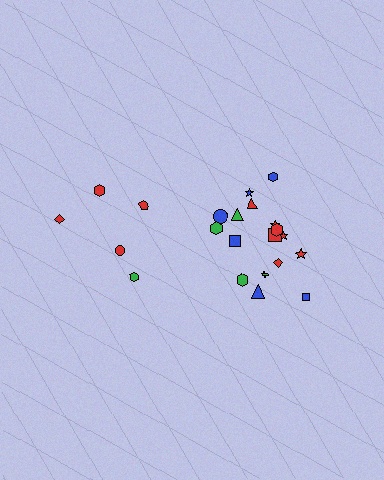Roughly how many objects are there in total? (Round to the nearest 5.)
Roughly 25 objects in total.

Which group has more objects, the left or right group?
The right group.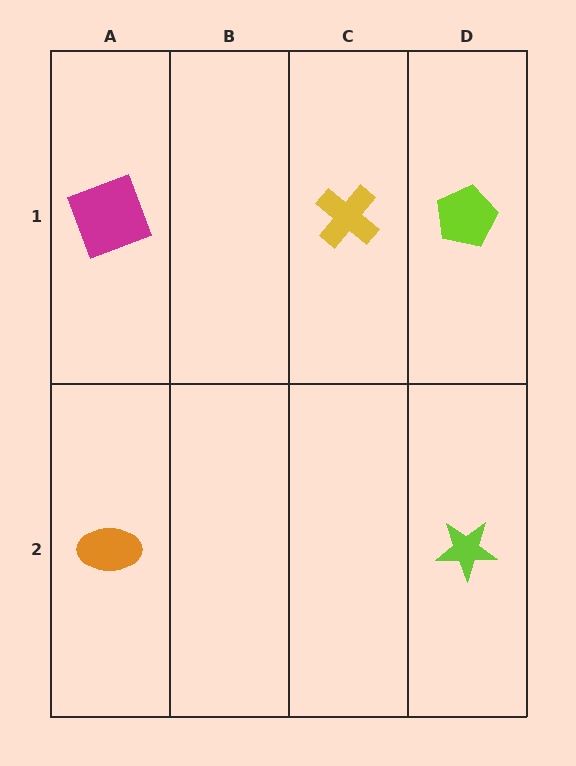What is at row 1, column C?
A yellow cross.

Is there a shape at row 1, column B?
No, that cell is empty.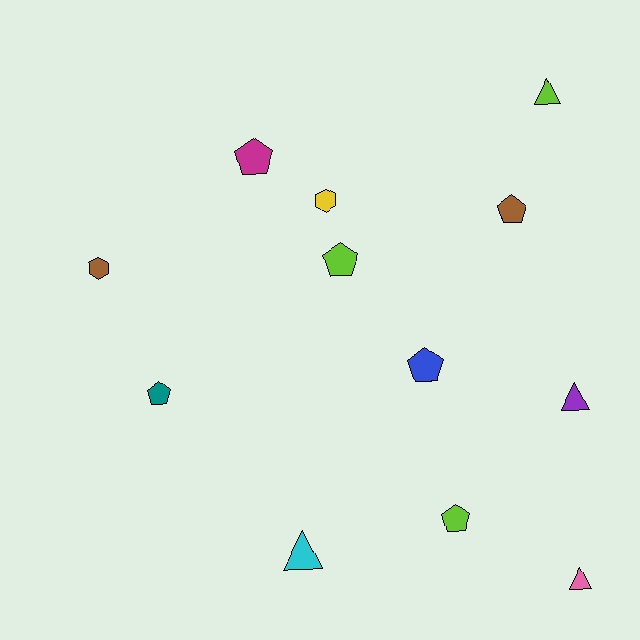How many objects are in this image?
There are 12 objects.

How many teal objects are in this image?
There is 1 teal object.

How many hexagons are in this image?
There are 2 hexagons.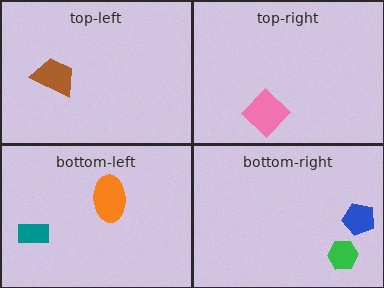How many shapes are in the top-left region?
1.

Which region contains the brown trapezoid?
The top-left region.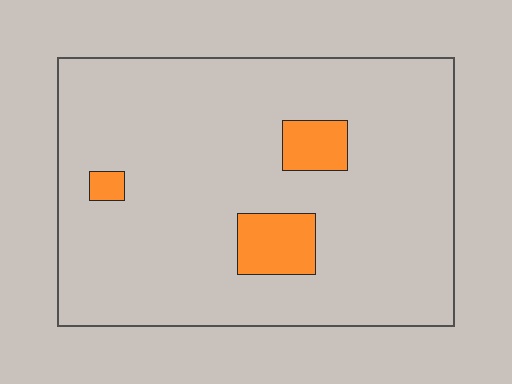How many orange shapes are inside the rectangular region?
3.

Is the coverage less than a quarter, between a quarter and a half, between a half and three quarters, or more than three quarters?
Less than a quarter.